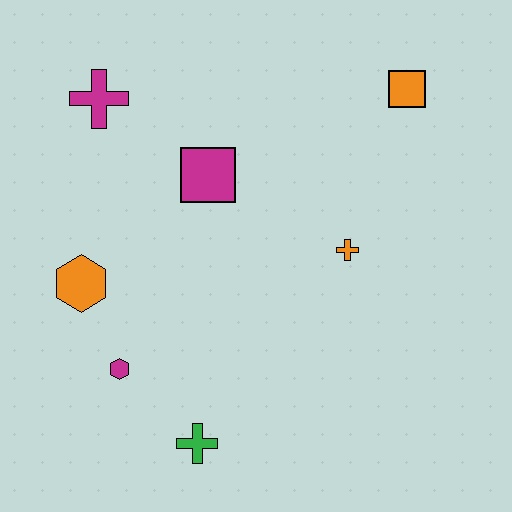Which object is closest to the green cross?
The magenta hexagon is closest to the green cross.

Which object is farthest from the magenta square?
The green cross is farthest from the magenta square.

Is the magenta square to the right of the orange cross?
No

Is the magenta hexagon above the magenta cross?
No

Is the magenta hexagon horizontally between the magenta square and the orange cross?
No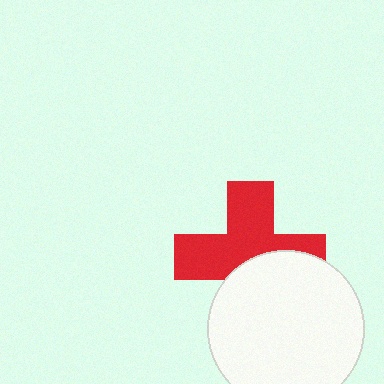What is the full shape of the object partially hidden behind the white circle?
The partially hidden object is a red cross.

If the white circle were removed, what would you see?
You would see the complete red cross.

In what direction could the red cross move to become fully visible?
The red cross could move up. That would shift it out from behind the white circle entirely.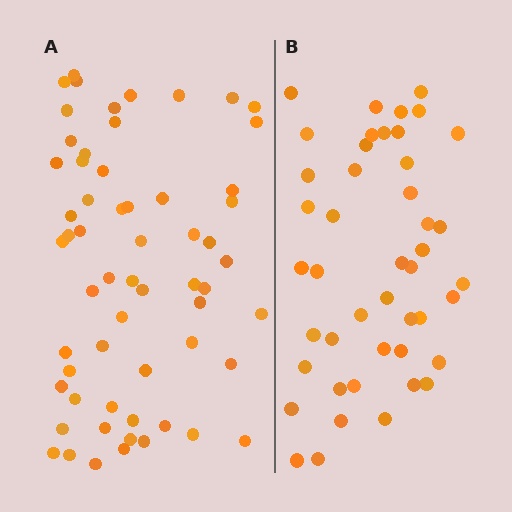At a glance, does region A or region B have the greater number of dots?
Region A (the left region) has more dots.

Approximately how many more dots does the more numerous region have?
Region A has approximately 15 more dots than region B.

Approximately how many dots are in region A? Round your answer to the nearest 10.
About 60 dots.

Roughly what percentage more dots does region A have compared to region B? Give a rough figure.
About 35% more.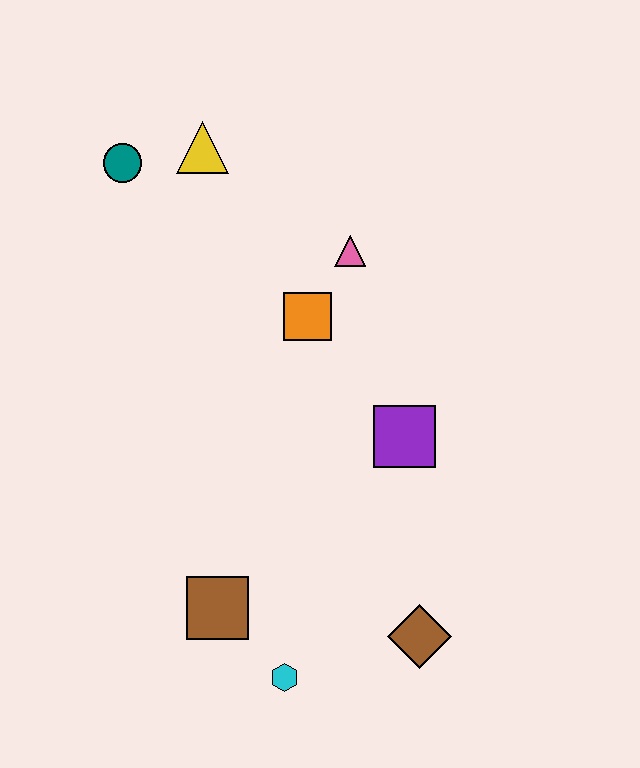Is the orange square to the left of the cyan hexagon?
No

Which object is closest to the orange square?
The pink triangle is closest to the orange square.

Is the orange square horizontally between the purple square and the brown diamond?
No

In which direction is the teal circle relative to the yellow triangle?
The teal circle is to the left of the yellow triangle.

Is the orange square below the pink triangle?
Yes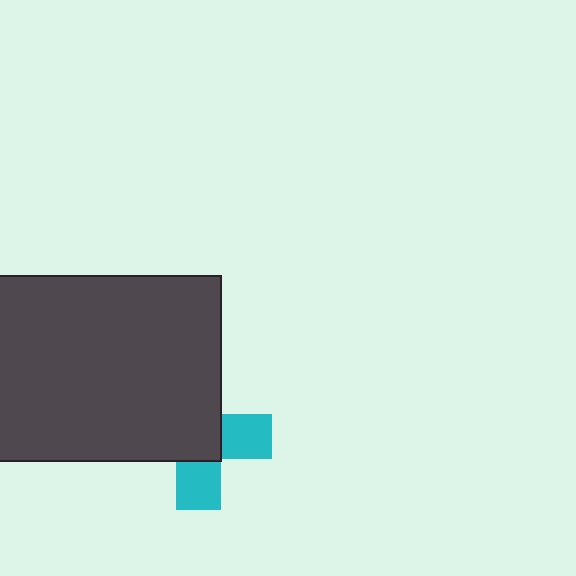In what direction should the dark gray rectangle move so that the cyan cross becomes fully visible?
The dark gray rectangle should move toward the upper-left. That is the shortest direction to clear the overlap and leave the cyan cross fully visible.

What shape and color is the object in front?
The object in front is a dark gray rectangle.